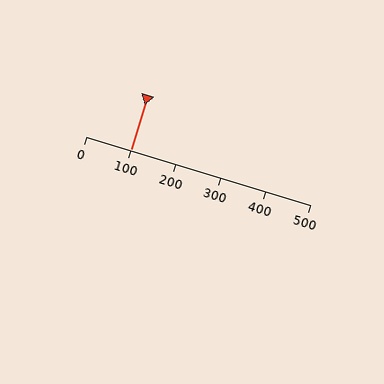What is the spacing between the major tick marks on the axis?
The major ticks are spaced 100 apart.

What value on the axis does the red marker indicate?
The marker indicates approximately 100.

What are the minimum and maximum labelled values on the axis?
The axis runs from 0 to 500.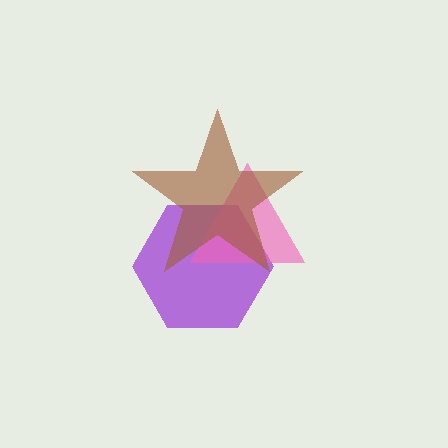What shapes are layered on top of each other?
The layered shapes are: a purple hexagon, a pink triangle, a brown star.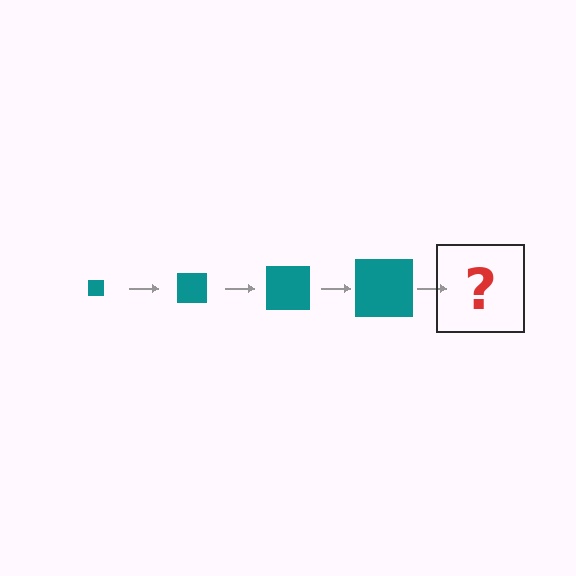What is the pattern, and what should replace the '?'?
The pattern is that the square gets progressively larger each step. The '?' should be a teal square, larger than the previous one.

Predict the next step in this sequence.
The next step is a teal square, larger than the previous one.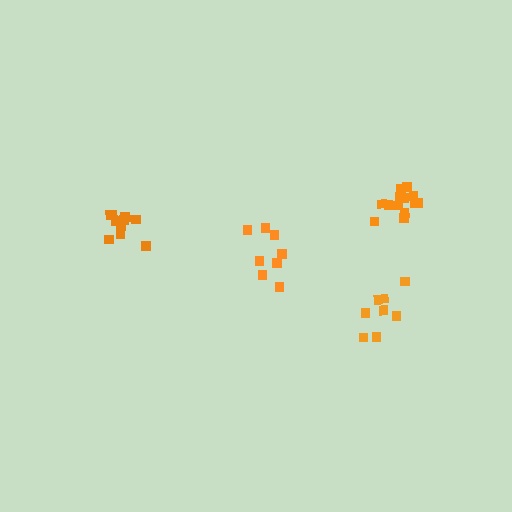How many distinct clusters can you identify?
There are 4 distinct clusters.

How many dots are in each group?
Group 1: 8 dots, Group 2: 10 dots, Group 3: 13 dots, Group 4: 8 dots (39 total).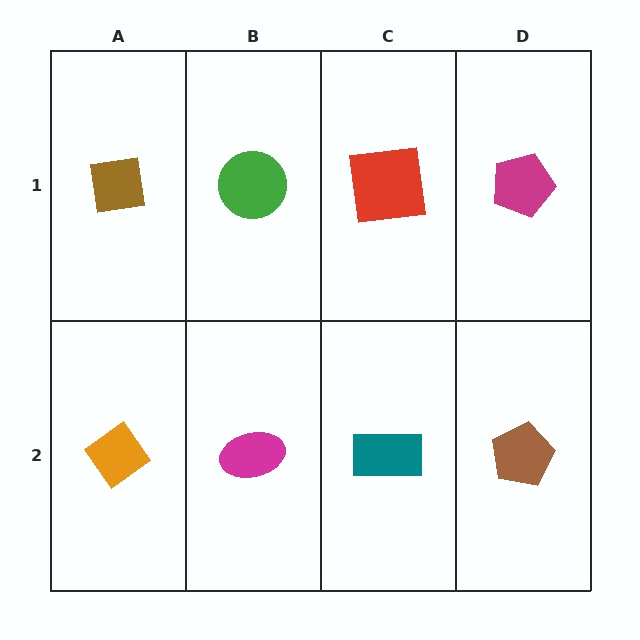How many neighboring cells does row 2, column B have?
3.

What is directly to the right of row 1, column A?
A green circle.